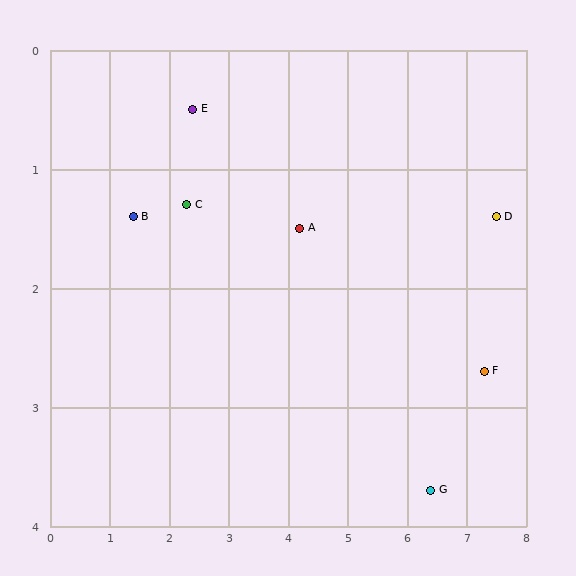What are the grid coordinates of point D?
Point D is at approximately (7.5, 1.4).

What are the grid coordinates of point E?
Point E is at approximately (2.4, 0.5).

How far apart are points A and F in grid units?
Points A and F are about 3.3 grid units apart.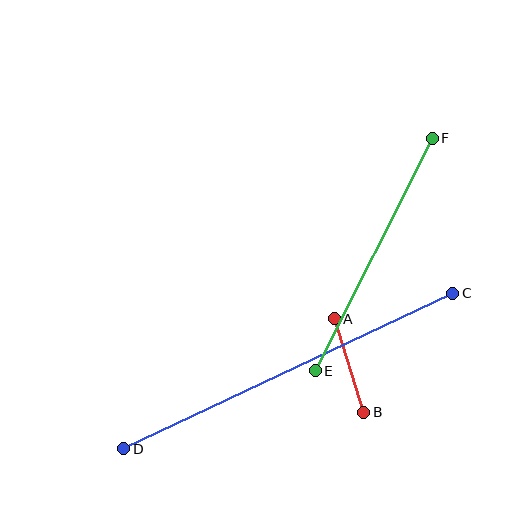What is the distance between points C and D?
The distance is approximately 364 pixels.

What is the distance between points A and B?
The distance is approximately 98 pixels.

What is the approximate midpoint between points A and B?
The midpoint is at approximately (349, 366) pixels.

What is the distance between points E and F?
The distance is approximately 260 pixels.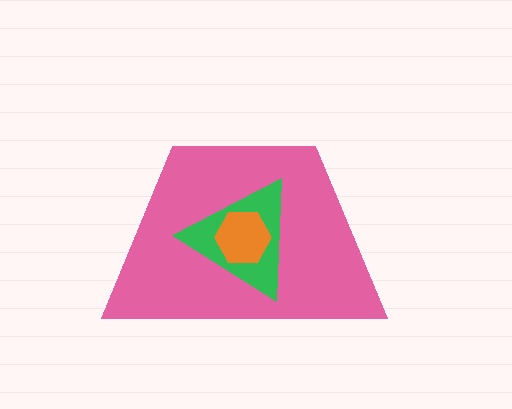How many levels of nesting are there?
3.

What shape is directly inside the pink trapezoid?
The green triangle.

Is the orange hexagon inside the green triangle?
Yes.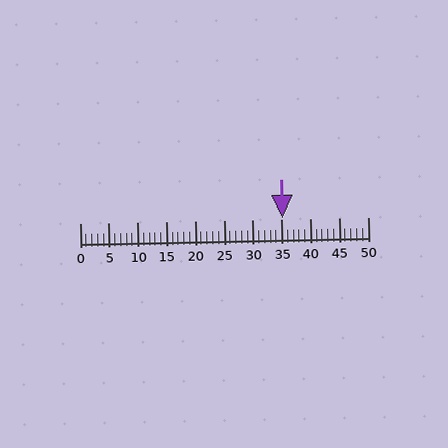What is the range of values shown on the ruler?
The ruler shows values from 0 to 50.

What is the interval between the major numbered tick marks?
The major tick marks are spaced 5 units apart.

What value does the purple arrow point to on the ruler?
The purple arrow points to approximately 35.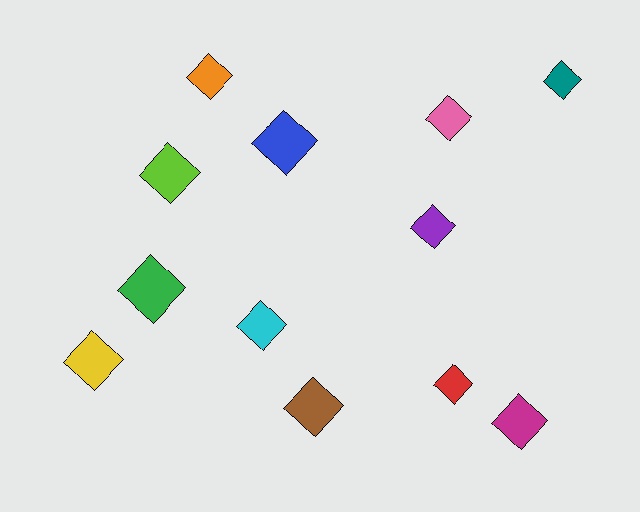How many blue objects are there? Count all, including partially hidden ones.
There is 1 blue object.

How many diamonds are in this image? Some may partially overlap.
There are 12 diamonds.